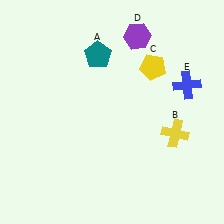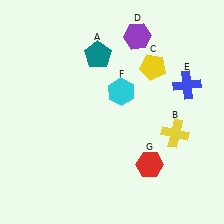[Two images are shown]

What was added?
A cyan hexagon (F), a red hexagon (G) were added in Image 2.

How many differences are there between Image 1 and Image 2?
There are 2 differences between the two images.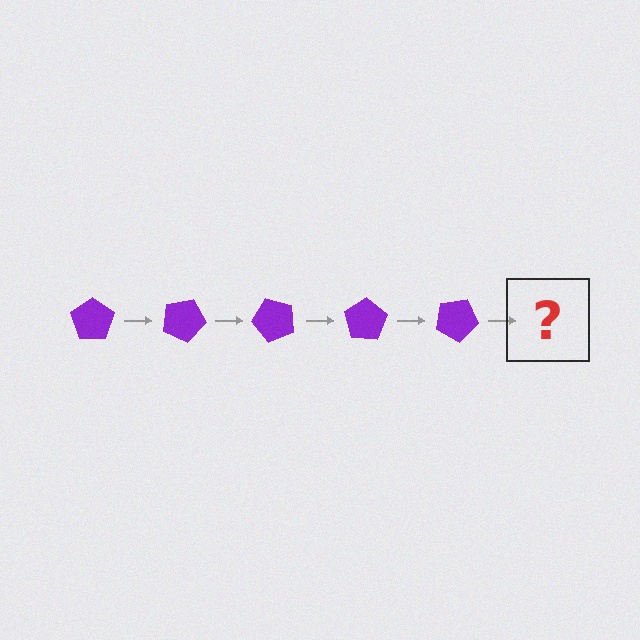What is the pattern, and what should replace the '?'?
The pattern is that the pentagon rotates 25 degrees each step. The '?' should be a purple pentagon rotated 125 degrees.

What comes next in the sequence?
The next element should be a purple pentagon rotated 125 degrees.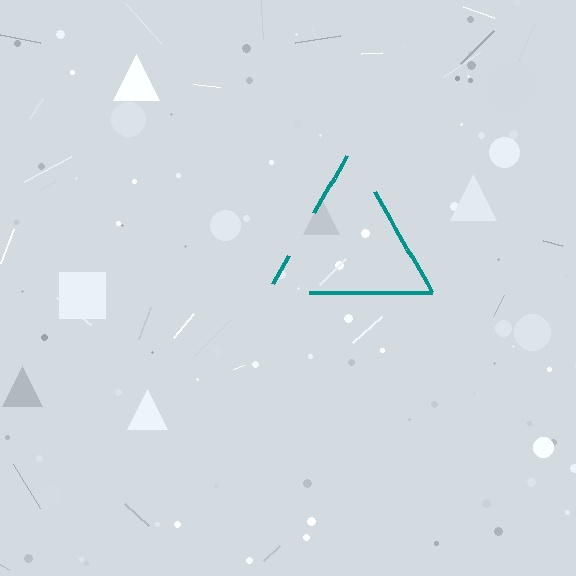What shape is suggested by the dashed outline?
The dashed outline suggests a triangle.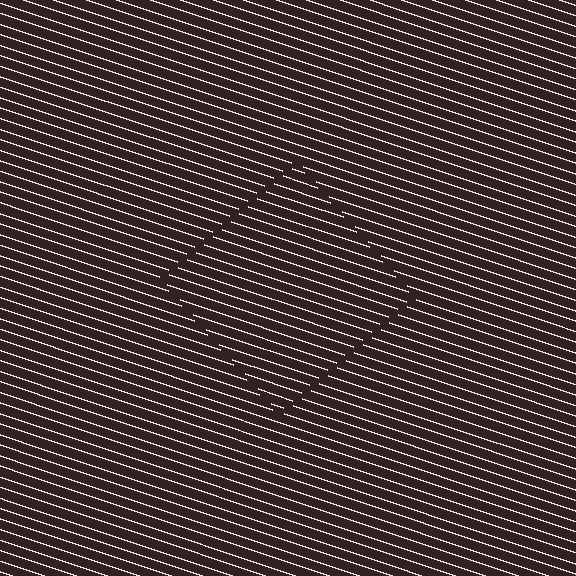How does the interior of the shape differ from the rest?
The interior of the shape contains the same grating, shifted by half a period — the contour is defined by the phase discontinuity where line-ends from the inner and outer gratings abut.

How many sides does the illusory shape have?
4 sides — the line-ends trace a square.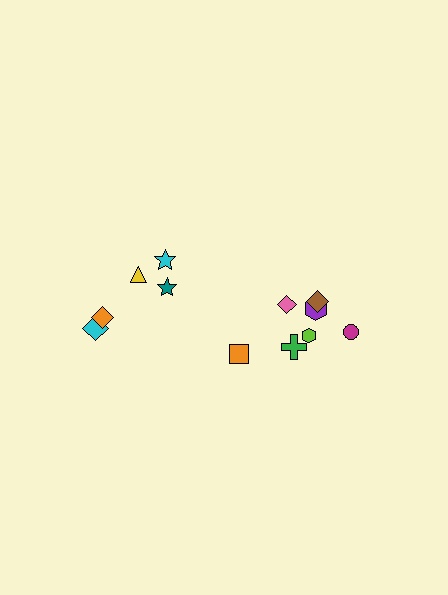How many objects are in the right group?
There are 7 objects.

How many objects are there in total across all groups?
There are 12 objects.